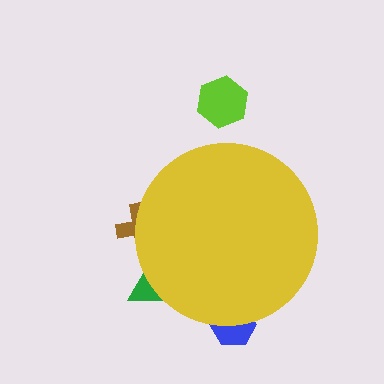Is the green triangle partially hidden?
Yes, the green triangle is partially hidden behind the yellow circle.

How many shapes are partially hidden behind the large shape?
3 shapes are partially hidden.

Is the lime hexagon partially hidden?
No, the lime hexagon is fully visible.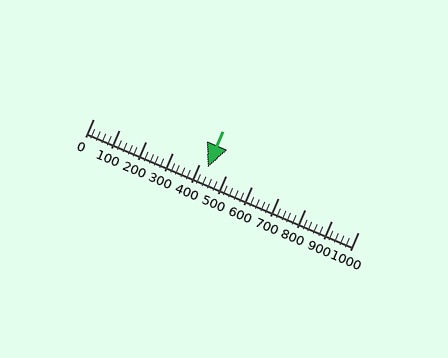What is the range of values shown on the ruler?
The ruler shows values from 0 to 1000.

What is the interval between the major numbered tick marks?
The major tick marks are spaced 100 units apart.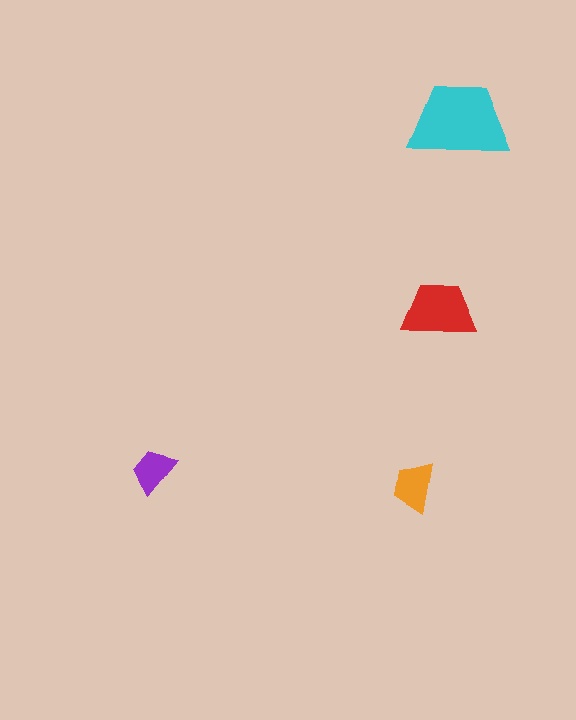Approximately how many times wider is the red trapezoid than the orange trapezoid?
About 1.5 times wider.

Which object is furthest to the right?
The cyan trapezoid is rightmost.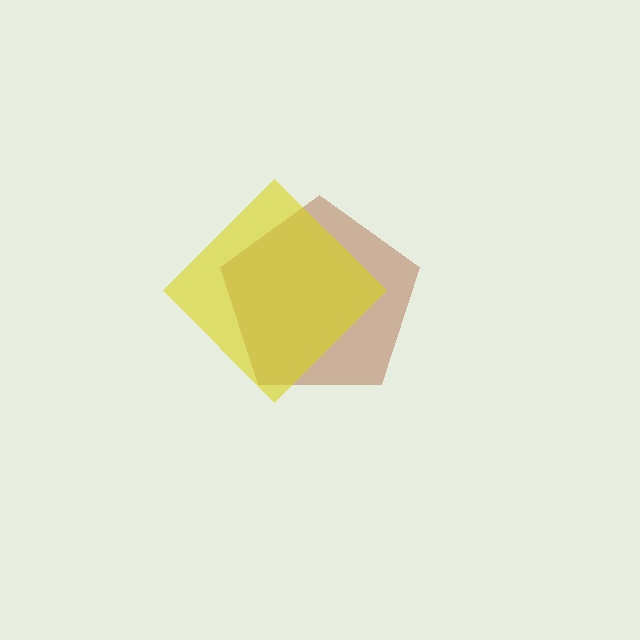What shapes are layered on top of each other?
The layered shapes are: a brown pentagon, a yellow diamond.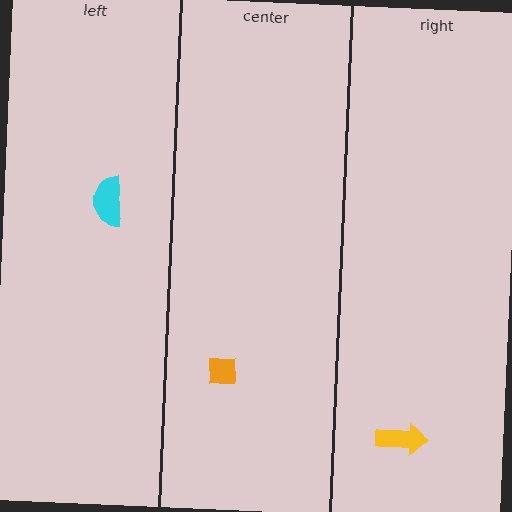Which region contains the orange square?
The center region.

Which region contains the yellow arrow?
The right region.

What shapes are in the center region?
The orange square.